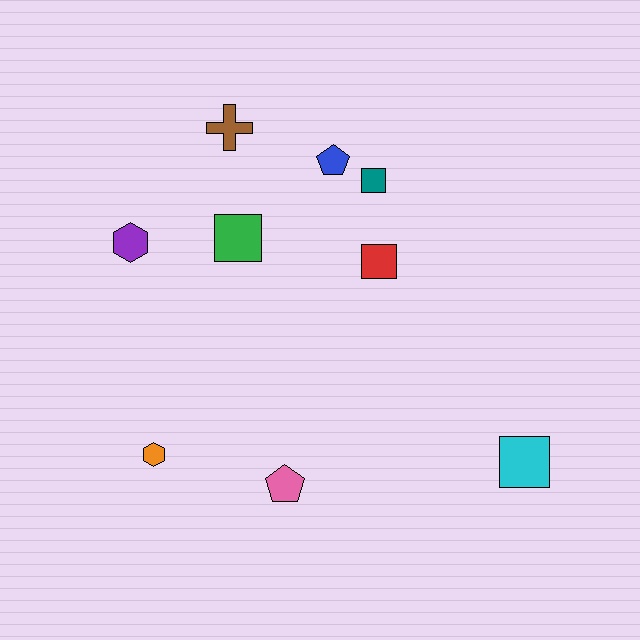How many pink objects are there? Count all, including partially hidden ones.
There is 1 pink object.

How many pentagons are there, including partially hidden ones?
There are 2 pentagons.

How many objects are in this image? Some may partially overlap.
There are 9 objects.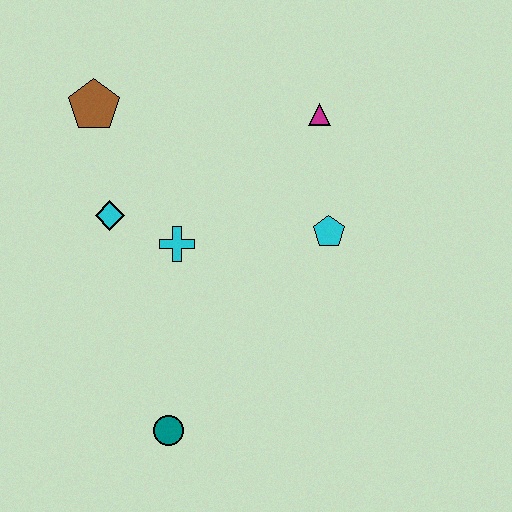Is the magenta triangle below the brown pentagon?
Yes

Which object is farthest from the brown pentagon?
The teal circle is farthest from the brown pentagon.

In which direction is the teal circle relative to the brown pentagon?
The teal circle is below the brown pentagon.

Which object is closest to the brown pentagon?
The cyan diamond is closest to the brown pentagon.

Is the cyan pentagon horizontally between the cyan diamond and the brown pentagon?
No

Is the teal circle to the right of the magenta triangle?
No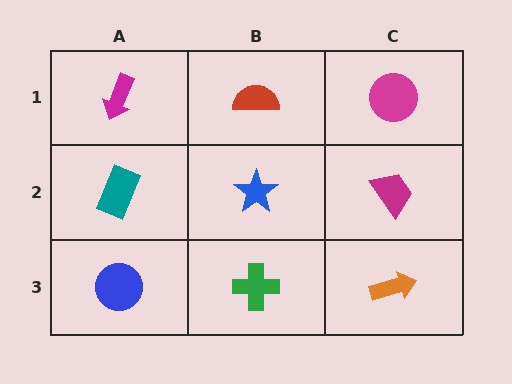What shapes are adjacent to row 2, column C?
A magenta circle (row 1, column C), an orange arrow (row 3, column C), a blue star (row 2, column B).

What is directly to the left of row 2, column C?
A blue star.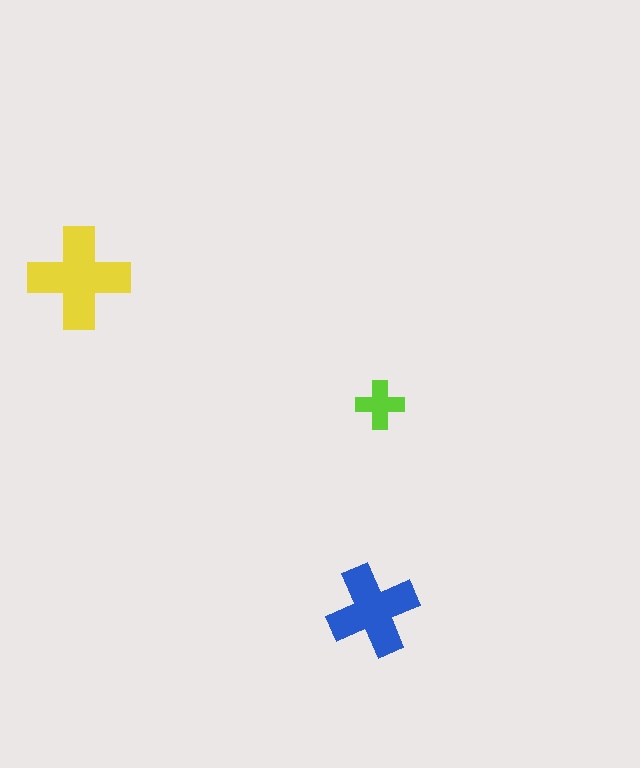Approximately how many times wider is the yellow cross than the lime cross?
About 2 times wider.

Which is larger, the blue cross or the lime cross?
The blue one.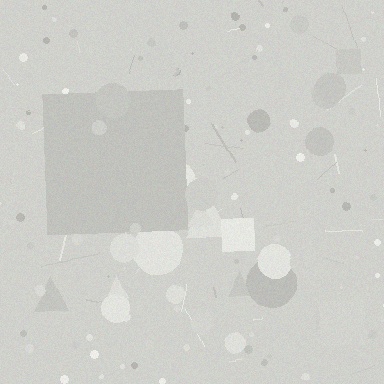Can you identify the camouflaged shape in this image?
The camouflaged shape is a square.